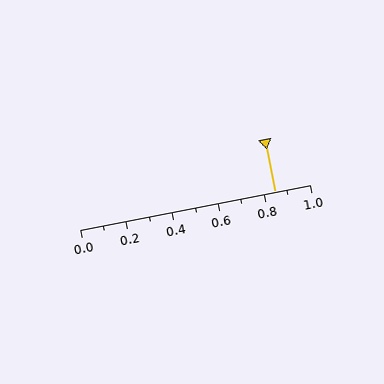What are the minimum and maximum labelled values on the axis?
The axis runs from 0.0 to 1.0.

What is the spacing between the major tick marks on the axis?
The major ticks are spaced 0.2 apart.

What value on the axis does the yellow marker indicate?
The marker indicates approximately 0.85.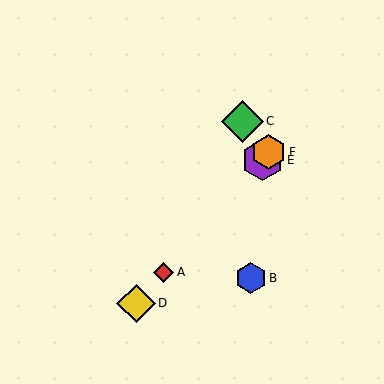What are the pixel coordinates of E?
Object E is at (263, 160).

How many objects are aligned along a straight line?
4 objects (A, D, E, F) are aligned along a straight line.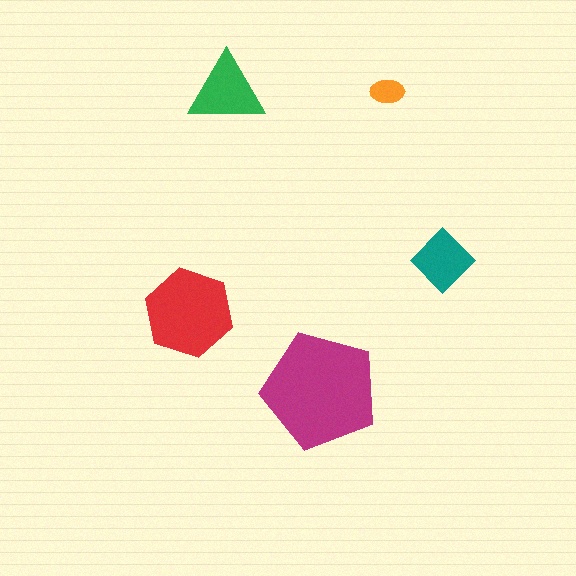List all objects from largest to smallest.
The magenta pentagon, the red hexagon, the green triangle, the teal diamond, the orange ellipse.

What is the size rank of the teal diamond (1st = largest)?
4th.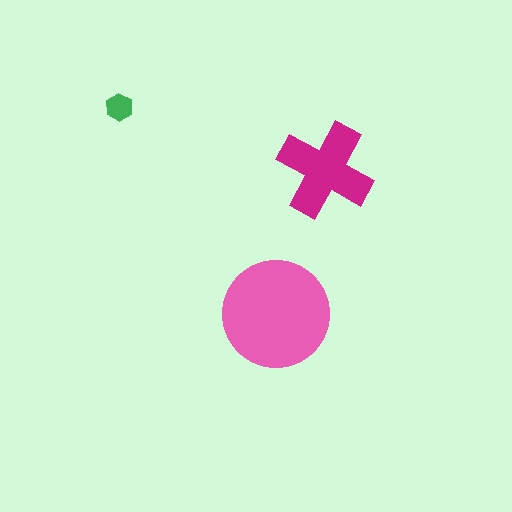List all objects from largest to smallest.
The pink circle, the magenta cross, the green hexagon.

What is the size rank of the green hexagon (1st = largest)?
3rd.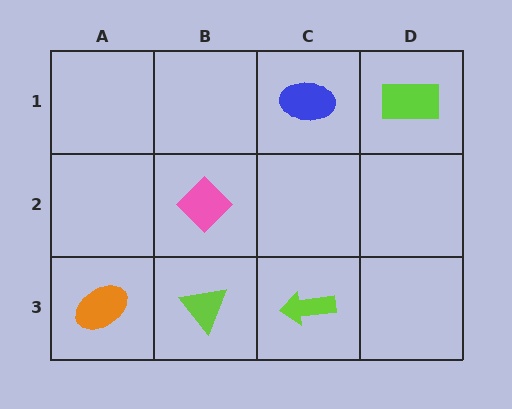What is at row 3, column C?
A lime arrow.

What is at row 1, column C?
A blue ellipse.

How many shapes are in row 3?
3 shapes.